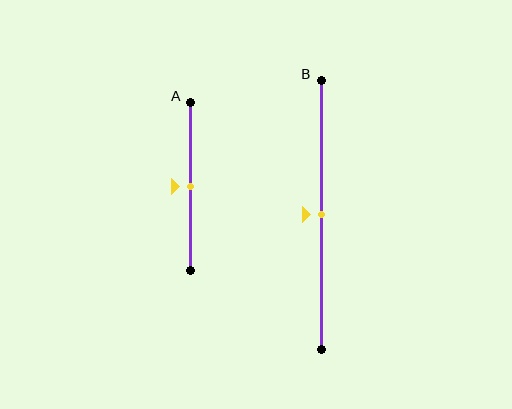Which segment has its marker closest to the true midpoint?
Segment A has its marker closest to the true midpoint.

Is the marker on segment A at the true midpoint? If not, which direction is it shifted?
Yes, the marker on segment A is at the true midpoint.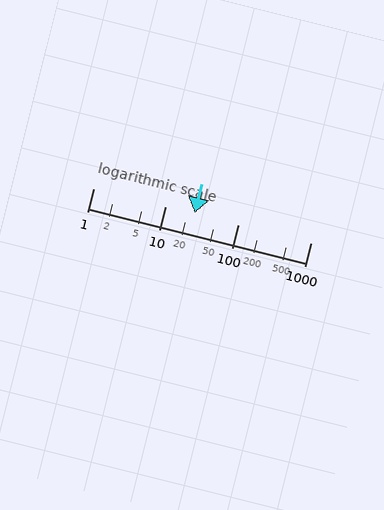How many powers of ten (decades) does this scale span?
The scale spans 3 decades, from 1 to 1000.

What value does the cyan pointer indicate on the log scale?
The pointer indicates approximately 25.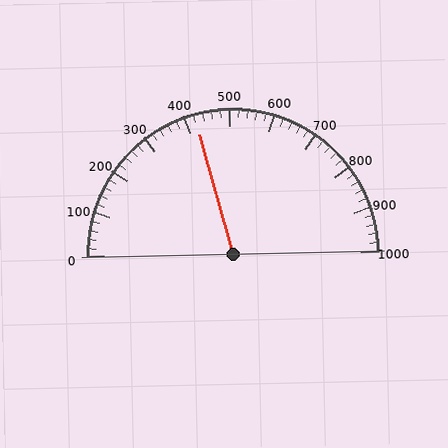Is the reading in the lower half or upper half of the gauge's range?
The reading is in the lower half of the range (0 to 1000).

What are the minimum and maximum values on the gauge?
The gauge ranges from 0 to 1000.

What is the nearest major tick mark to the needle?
The nearest major tick mark is 400.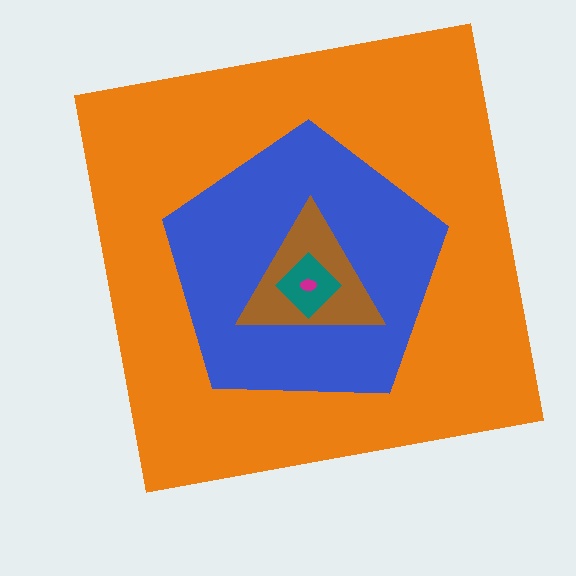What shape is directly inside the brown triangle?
The teal diamond.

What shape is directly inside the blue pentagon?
The brown triangle.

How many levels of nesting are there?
5.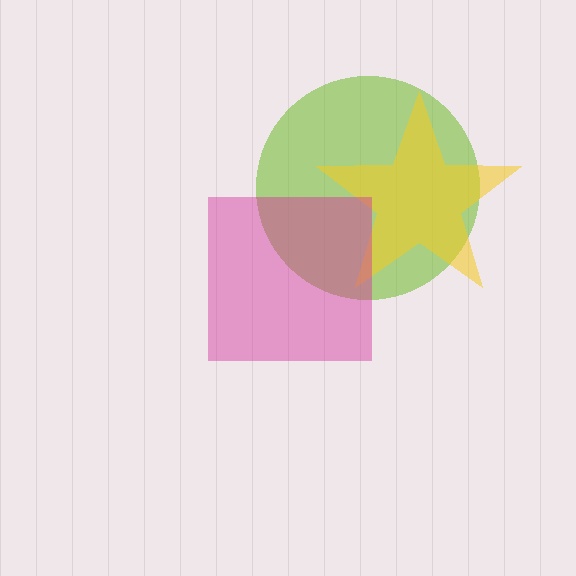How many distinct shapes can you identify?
There are 3 distinct shapes: a lime circle, a yellow star, a magenta square.